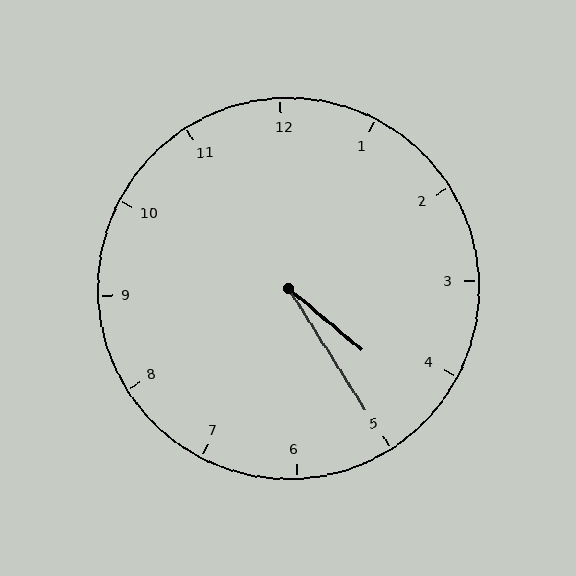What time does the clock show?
4:25.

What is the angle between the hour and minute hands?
Approximately 18 degrees.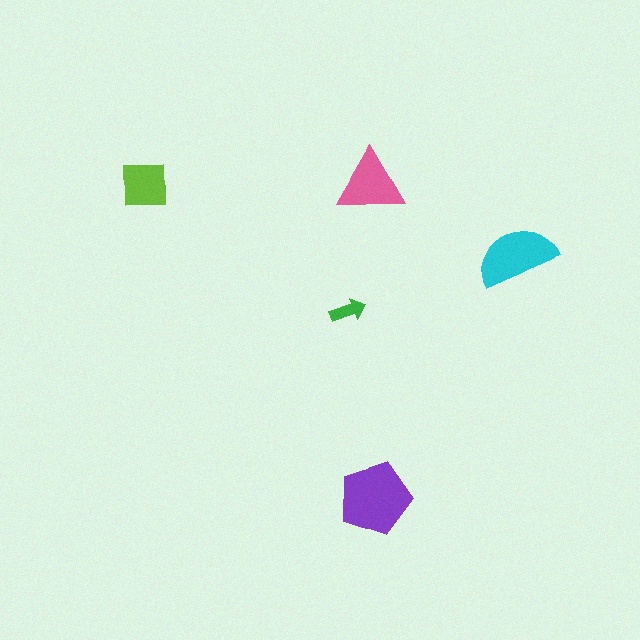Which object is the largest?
The purple pentagon.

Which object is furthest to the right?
The cyan semicircle is rightmost.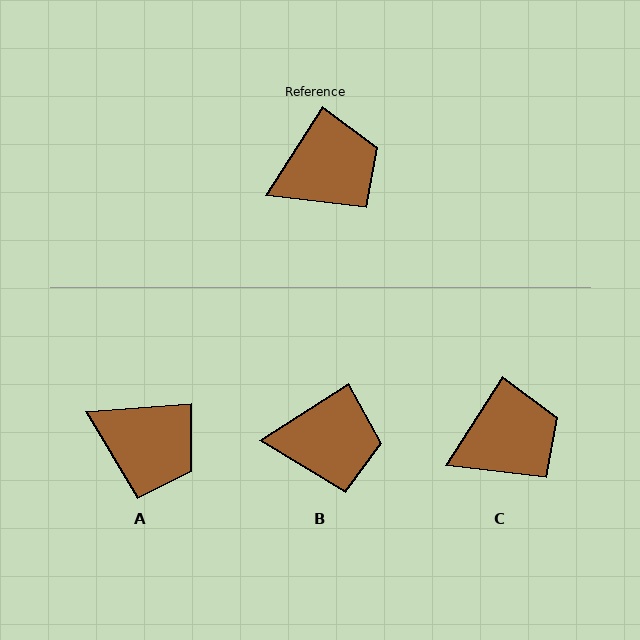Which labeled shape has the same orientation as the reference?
C.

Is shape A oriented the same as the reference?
No, it is off by about 53 degrees.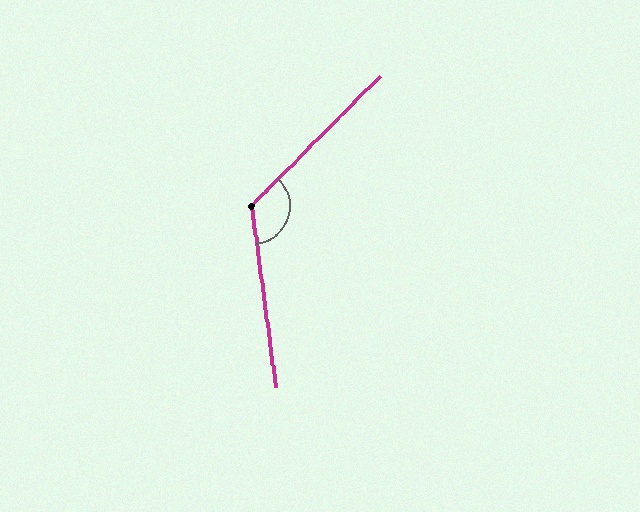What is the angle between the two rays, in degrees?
Approximately 128 degrees.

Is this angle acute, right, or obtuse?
It is obtuse.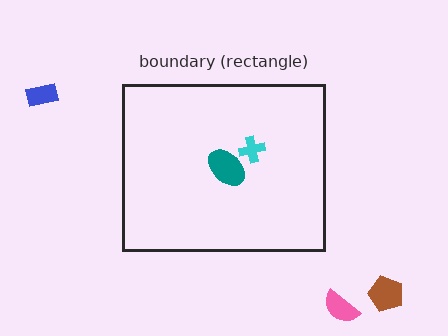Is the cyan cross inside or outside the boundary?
Inside.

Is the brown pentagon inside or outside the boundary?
Outside.